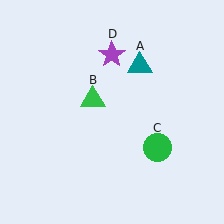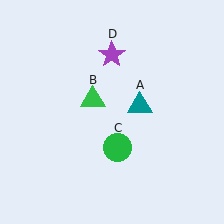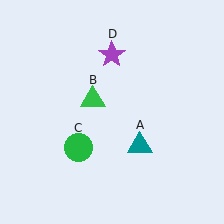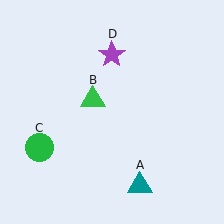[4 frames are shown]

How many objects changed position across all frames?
2 objects changed position: teal triangle (object A), green circle (object C).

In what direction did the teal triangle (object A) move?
The teal triangle (object A) moved down.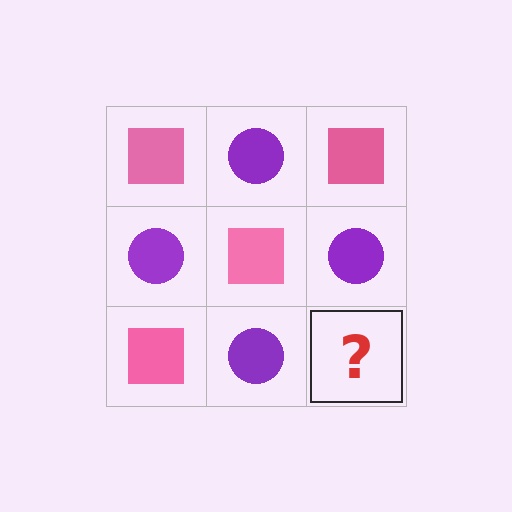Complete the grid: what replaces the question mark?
The question mark should be replaced with a pink square.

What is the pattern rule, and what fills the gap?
The rule is that it alternates pink square and purple circle in a checkerboard pattern. The gap should be filled with a pink square.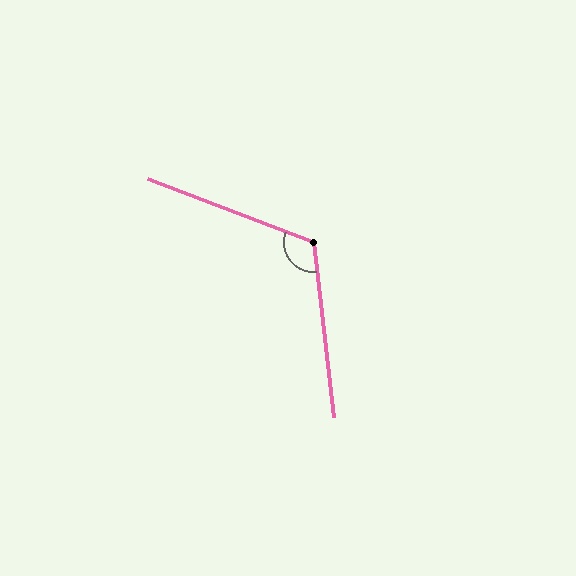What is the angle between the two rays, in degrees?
Approximately 117 degrees.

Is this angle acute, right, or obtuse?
It is obtuse.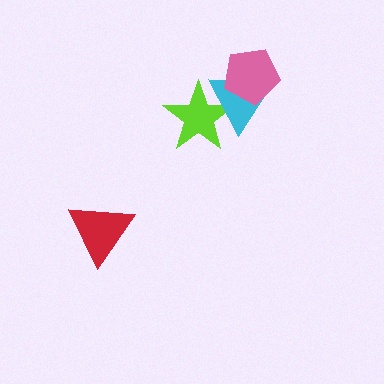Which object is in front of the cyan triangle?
The pink pentagon is in front of the cyan triangle.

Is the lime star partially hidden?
Yes, it is partially covered by another shape.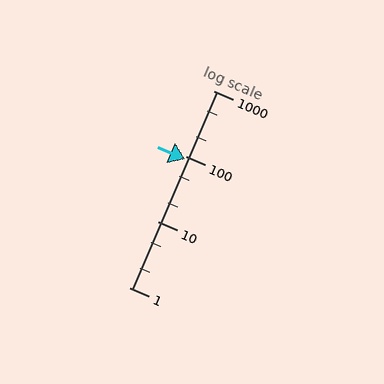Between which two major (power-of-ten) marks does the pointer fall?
The pointer is between 10 and 100.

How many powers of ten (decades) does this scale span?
The scale spans 3 decades, from 1 to 1000.